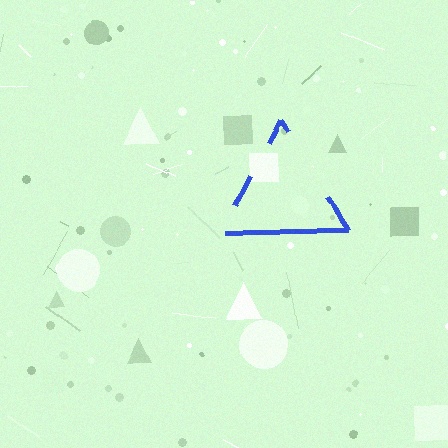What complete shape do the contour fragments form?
The contour fragments form a triangle.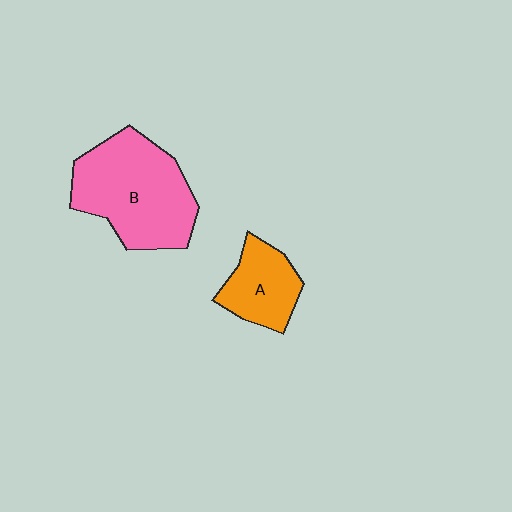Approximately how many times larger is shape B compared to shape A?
Approximately 2.1 times.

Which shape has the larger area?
Shape B (pink).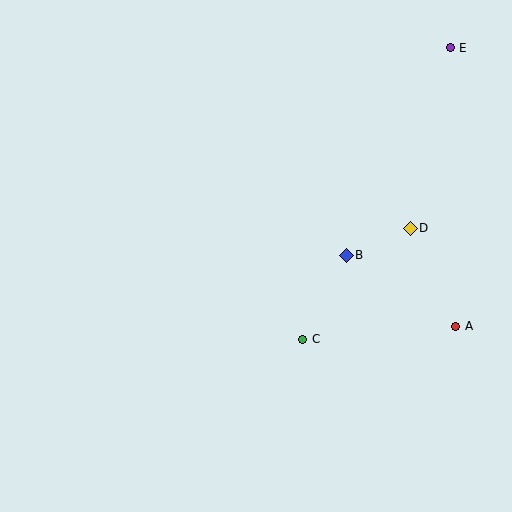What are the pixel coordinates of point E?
Point E is at (450, 48).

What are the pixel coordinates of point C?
Point C is at (303, 339).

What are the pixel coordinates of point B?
Point B is at (346, 255).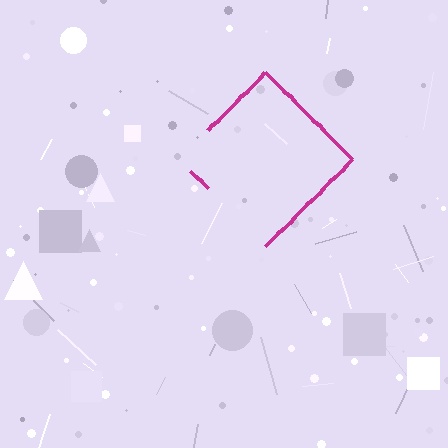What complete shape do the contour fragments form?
The contour fragments form a diamond.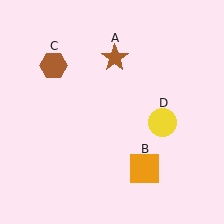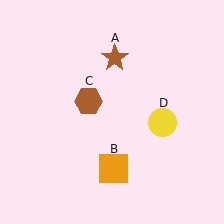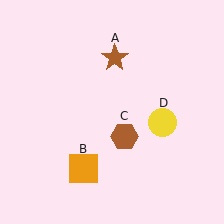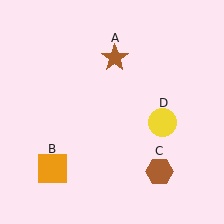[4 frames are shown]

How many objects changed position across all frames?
2 objects changed position: orange square (object B), brown hexagon (object C).